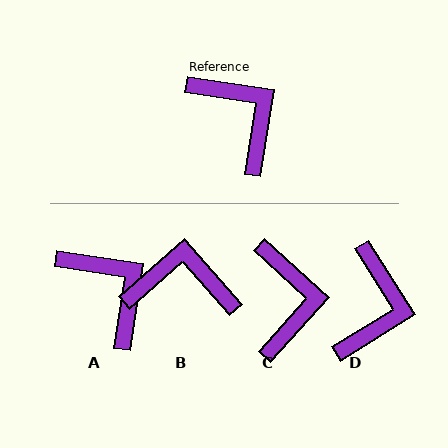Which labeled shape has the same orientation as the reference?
A.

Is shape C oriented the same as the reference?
No, it is off by about 33 degrees.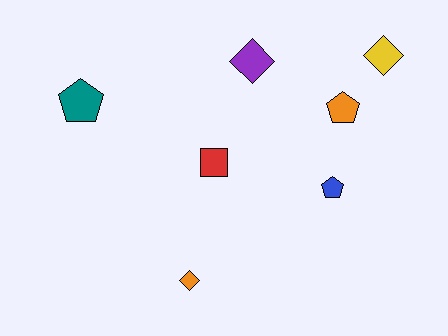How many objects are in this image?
There are 7 objects.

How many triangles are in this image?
There are no triangles.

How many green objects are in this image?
There are no green objects.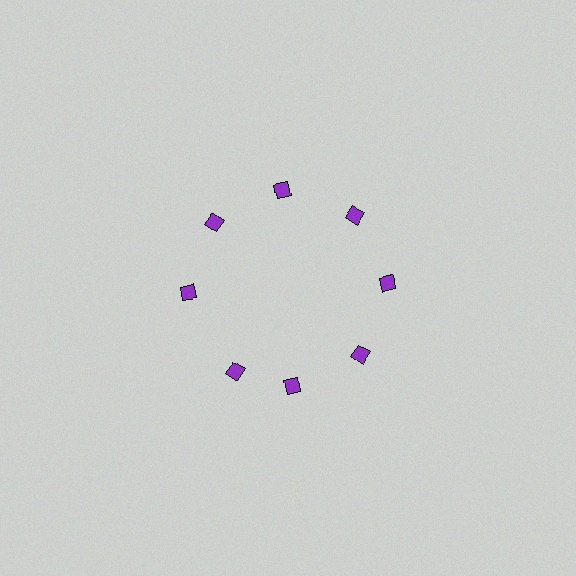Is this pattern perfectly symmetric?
No. The 8 purple diamonds are arranged in a ring, but one element near the 8 o'clock position is rotated out of alignment along the ring, breaking the 8-fold rotational symmetry.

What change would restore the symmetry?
The symmetry would be restored by rotating it back into even spacing with its neighbors so that all 8 diamonds sit at equal angles and equal distance from the center.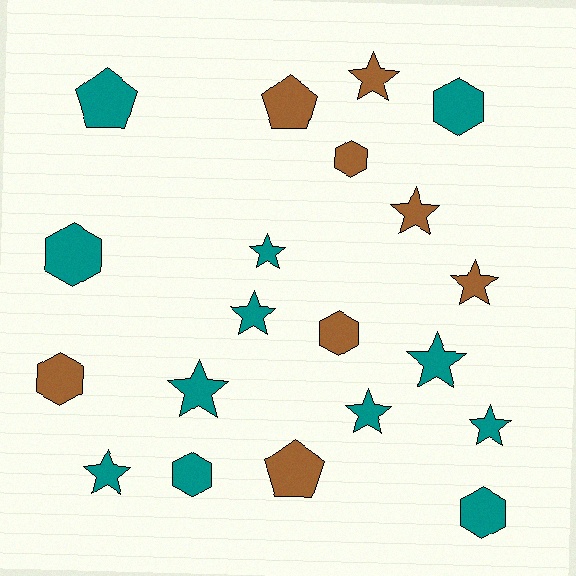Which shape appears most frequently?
Star, with 10 objects.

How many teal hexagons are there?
There are 4 teal hexagons.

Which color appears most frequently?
Teal, with 12 objects.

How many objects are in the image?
There are 20 objects.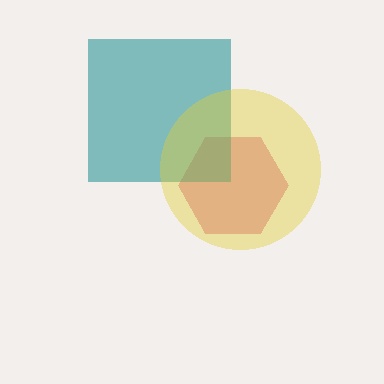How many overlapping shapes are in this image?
There are 3 overlapping shapes in the image.